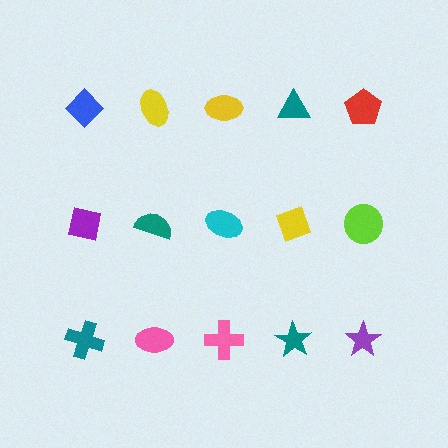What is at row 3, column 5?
A purple star.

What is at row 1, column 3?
A yellow ellipse.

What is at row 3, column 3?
A pink cross.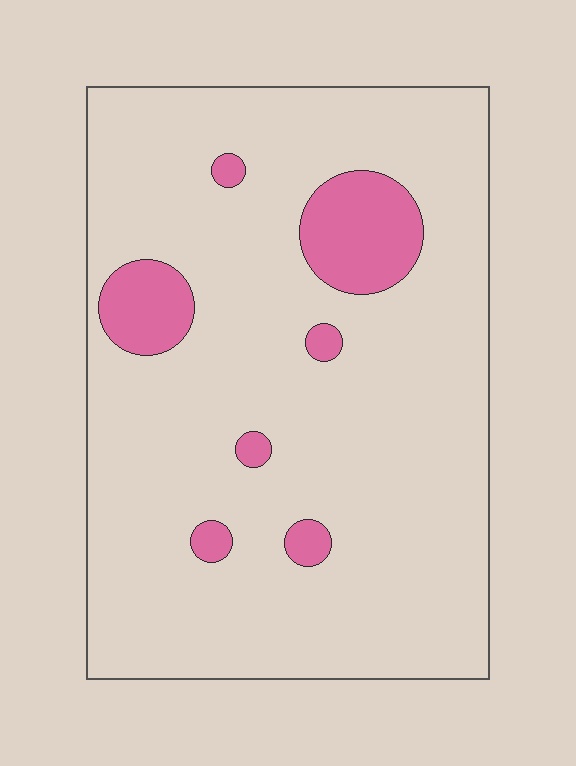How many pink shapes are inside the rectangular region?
7.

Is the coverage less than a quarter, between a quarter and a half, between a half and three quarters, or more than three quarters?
Less than a quarter.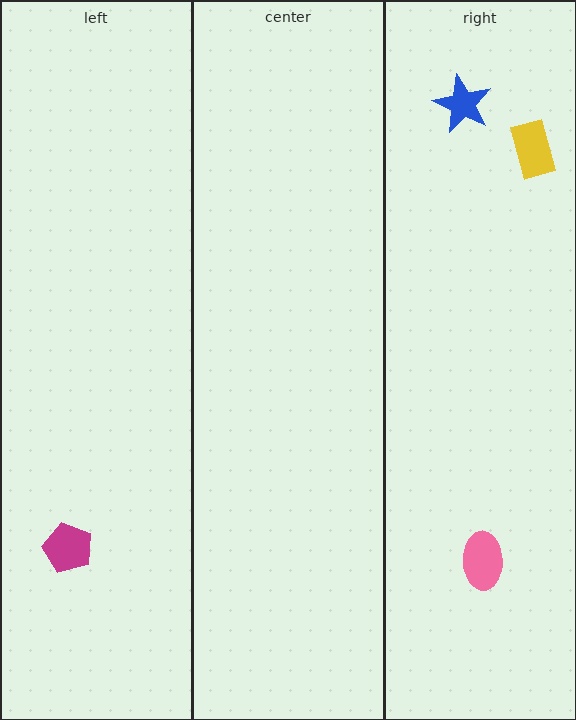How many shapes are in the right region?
3.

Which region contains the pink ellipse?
The right region.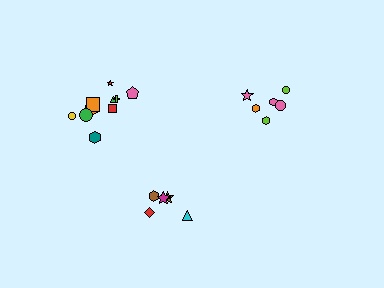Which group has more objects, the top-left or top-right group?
The top-left group.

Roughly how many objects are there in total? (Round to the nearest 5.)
Roughly 20 objects in total.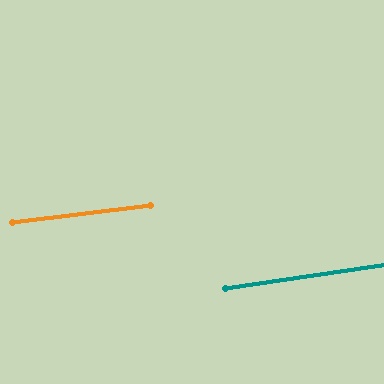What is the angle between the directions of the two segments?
Approximately 1 degree.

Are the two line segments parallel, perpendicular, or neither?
Parallel — their directions differ by only 0.9°.